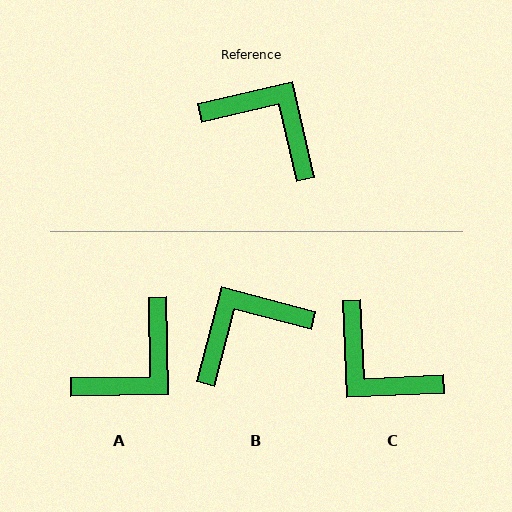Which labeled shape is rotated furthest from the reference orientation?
C, about 170 degrees away.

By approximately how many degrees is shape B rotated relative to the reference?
Approximately 62 degrees counter-clockwise.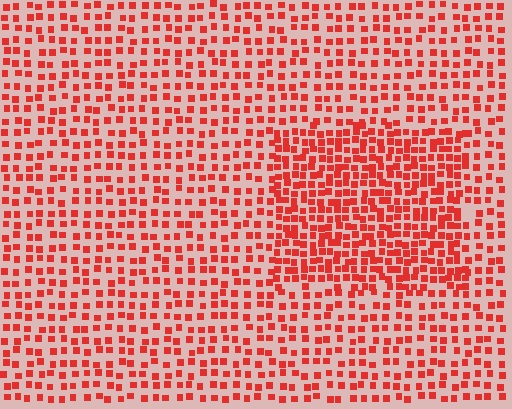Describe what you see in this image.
The image contains small red elements arranged at two different densities. A rectangle-shaped region is visible where the elements are more densely packed than the surrounding area.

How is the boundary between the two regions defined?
The boundary is defined by a change in element density (approximately 1.8x ratio). All elements are the same color, size, and shape.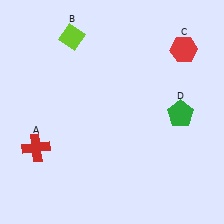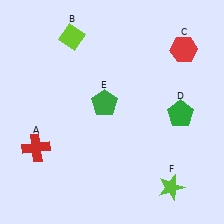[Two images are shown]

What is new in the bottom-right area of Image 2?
A lime star (F) was added in the bottom-right area of Image 2.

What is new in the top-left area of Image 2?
A green pentagon (E) was added in the top-left area of Image 2.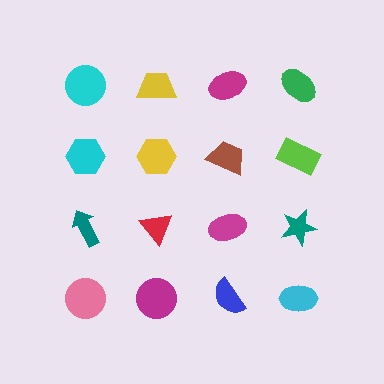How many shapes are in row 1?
4 shapes.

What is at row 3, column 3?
A magenta ellipse.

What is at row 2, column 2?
A yellow hexagon.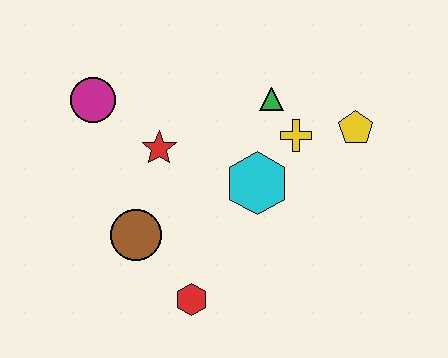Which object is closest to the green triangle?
The yellow cross is closest to the green triangle.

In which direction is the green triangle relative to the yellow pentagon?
The green triangle is to the left of the yellow pentagon.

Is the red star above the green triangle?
No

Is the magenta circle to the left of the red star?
Yes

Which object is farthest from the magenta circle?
The yellow pentagon is farthest from the magenta circle.